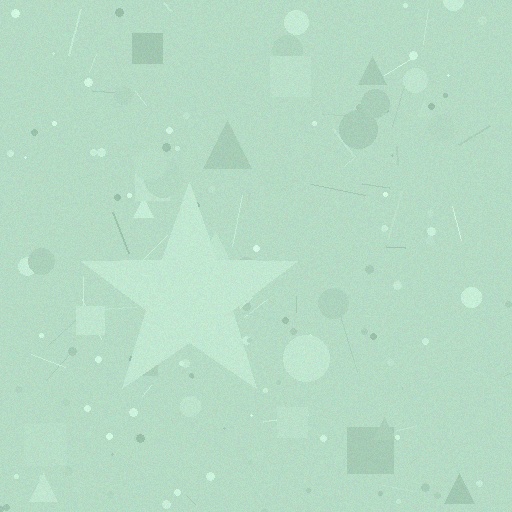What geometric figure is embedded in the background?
A star is embedded in the background.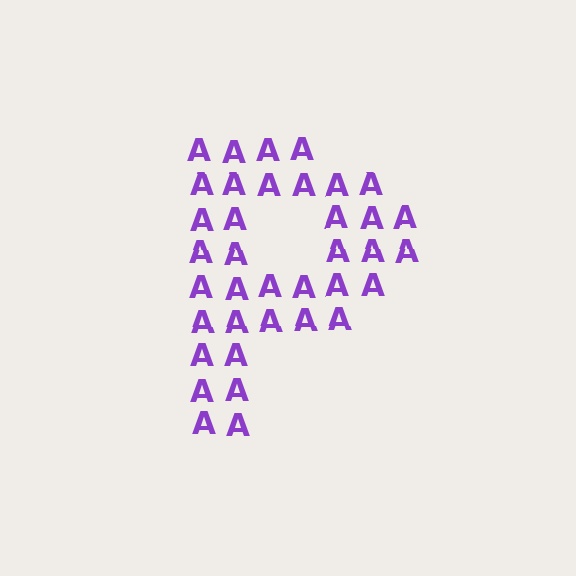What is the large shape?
The large shape is the letter P.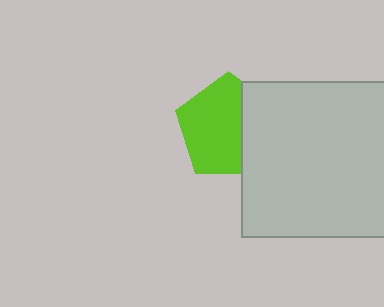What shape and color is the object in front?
The object in front is a light gray square.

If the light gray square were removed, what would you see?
You would see the complete lime pentagon.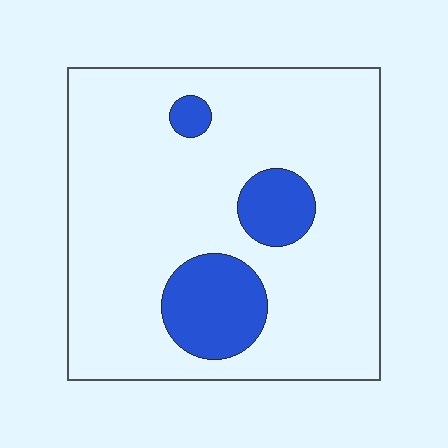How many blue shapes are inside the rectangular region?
3.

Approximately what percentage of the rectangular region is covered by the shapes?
Approximately 15%.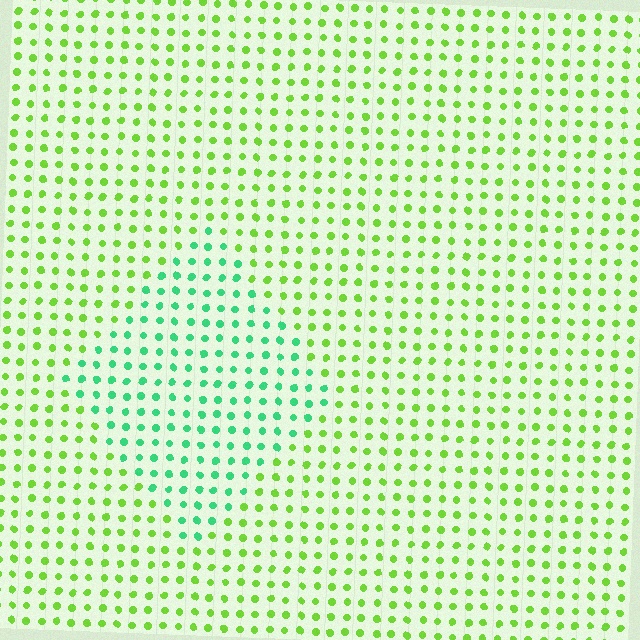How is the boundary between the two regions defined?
The boundary is defined purely by a slight shift in hue (about 48 degrees). Spacing, size, and orientation are identical on both sides.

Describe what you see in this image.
The image is filled with small lime elements in a uniform arrangement. A diamond-shaped region is visible where the elements are tinted to a slightly different hue, forming a subtle color boundary.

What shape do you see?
I see a diamond.